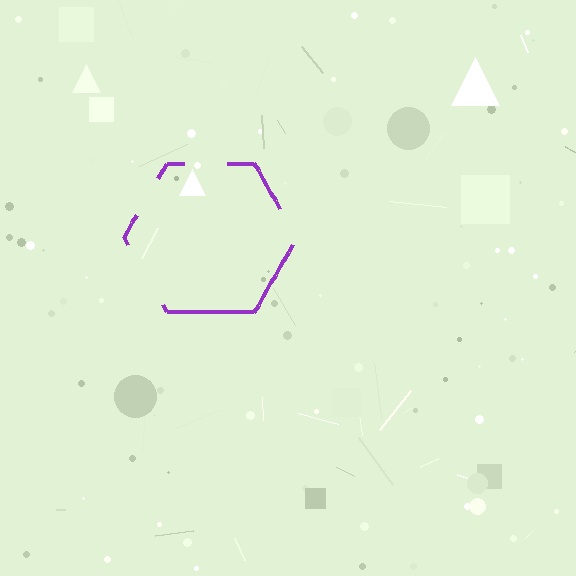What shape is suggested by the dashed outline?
The dashed outline suggests a hexagon.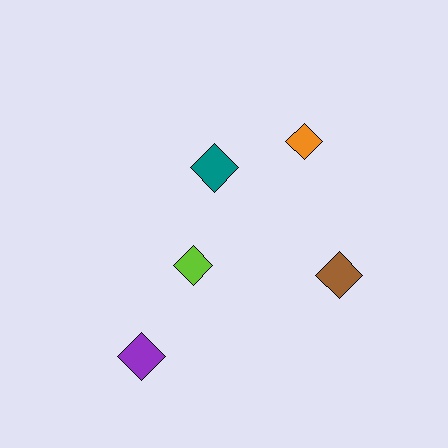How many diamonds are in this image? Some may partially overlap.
There are 5 diamonds.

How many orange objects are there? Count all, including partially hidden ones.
There is 1 orange object.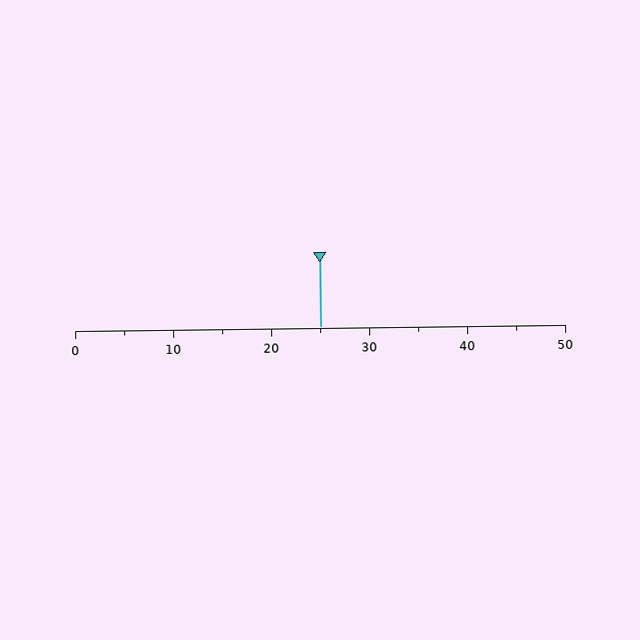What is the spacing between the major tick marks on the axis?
The major ticks are spaced 10 apart.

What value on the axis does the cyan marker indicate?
The marker indicates approximately 25.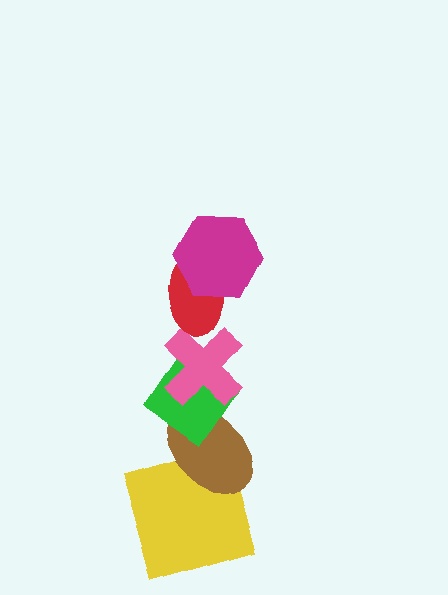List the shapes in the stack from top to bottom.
From top to bottom: the magenta hexagon, the red ellipse, the pink cross, the green diamond, the brown ellipse, the yellow square.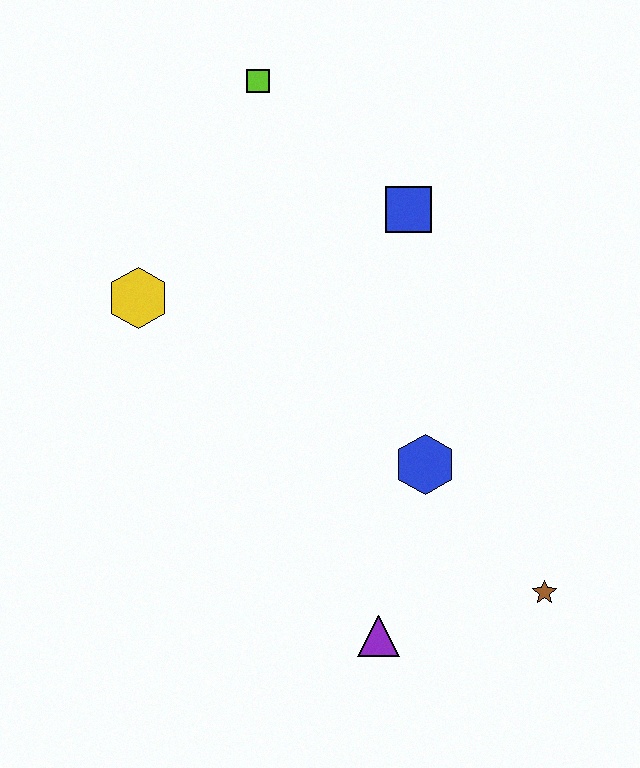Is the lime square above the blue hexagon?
Yes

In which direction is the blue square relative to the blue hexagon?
The blue square is above the blue hexagon.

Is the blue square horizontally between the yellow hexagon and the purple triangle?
No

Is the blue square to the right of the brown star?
No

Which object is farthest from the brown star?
The lime square is farthest from the brown star.